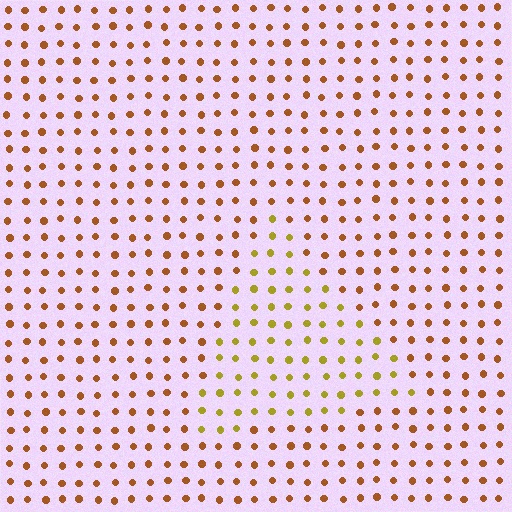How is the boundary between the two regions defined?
The boundary is defined purely by a slight shift in hue (about 33 degrees). Spacing, size, and orientation are identical on both sides.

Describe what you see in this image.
The image is filled with small brown elements in a uniform arrangement. A triangle-shaped region is visible where the elements are tinted to a slightly different hue, forming a subtle color boundary.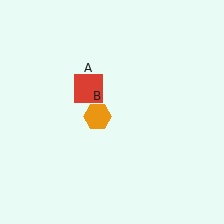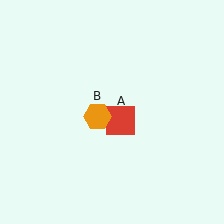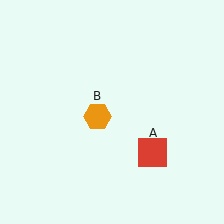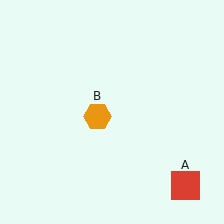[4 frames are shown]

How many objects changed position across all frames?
1 object changed position: red square (object A).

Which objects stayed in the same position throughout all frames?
Orange hexagon (object B) remained stationary.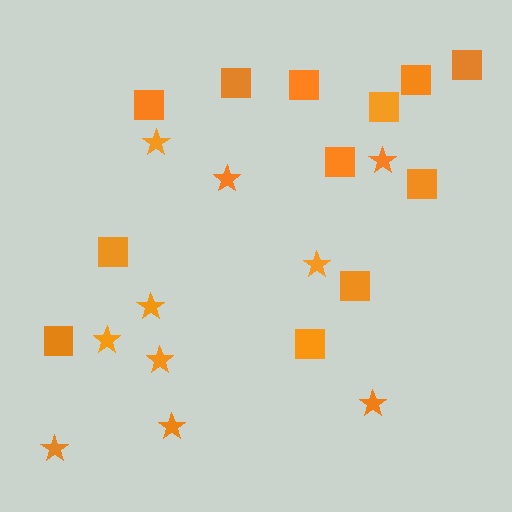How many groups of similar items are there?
There are 2 groups: one group of stars (10) and one group of squares (12).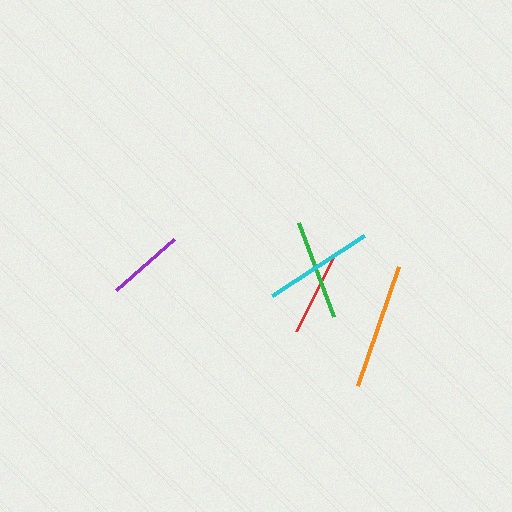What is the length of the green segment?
The green segment is approximately 100 pixels long.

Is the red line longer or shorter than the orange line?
The orange line is longer than the red line.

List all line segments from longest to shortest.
From longest to shortest: orange, cyan, green, red, purple.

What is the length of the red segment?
The red segment is approximately 86 pixels long.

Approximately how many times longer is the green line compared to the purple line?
The green line is approximately 1.3 times the length of the purple line.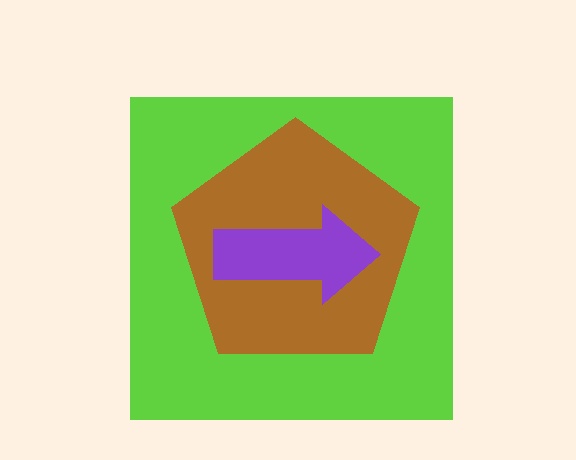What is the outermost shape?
The lime square.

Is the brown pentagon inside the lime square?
Yes.